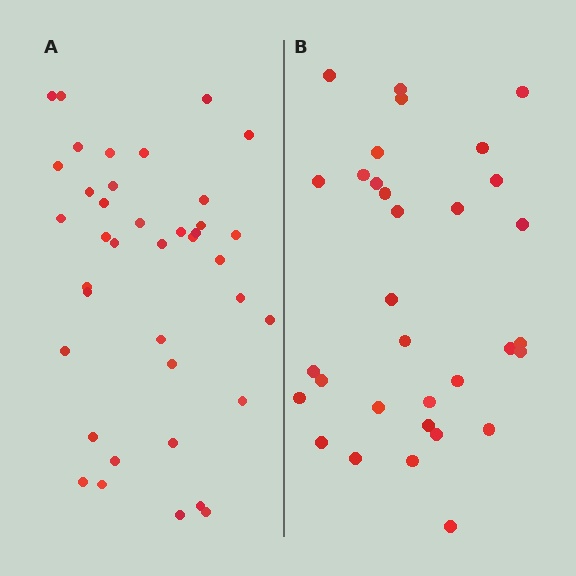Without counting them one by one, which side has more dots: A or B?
Region A (the left region) has more dots.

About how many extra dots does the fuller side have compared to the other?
Region A has roughly 8 or so more dots than region B.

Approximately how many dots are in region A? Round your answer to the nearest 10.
About 40 dots. (The exact count is 39, which rounds to 40.)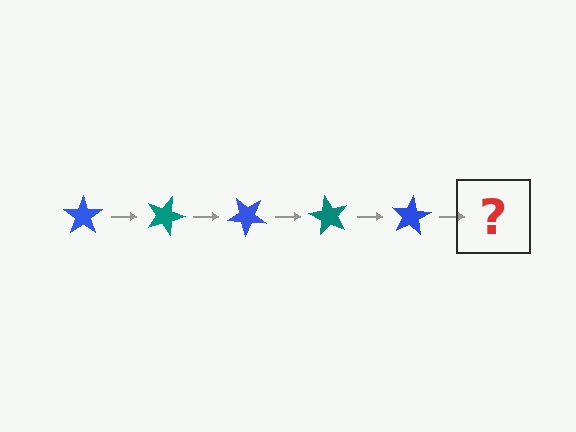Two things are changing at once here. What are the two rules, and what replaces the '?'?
The two rules are that it rotates 20 degrees each step and the color cycles through blue and teal. The '?' should be a teal star, rotated 100 degrees from the start.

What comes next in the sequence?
The next element should be a teal star, rotated 100 degrees from the start.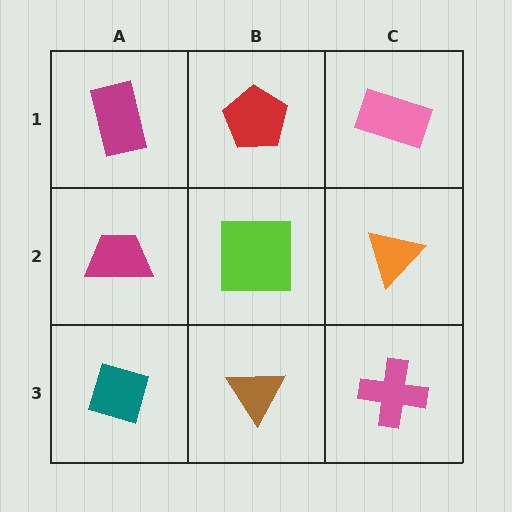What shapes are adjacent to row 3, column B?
A lime square (row 2, column B), a teal diamond (row 3, column A), a pink cross (row 3, column C).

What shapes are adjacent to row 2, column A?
A magenta rectangle (row 1, column A), a teal diamond (row 3, column A), a lime square (row 2, column B).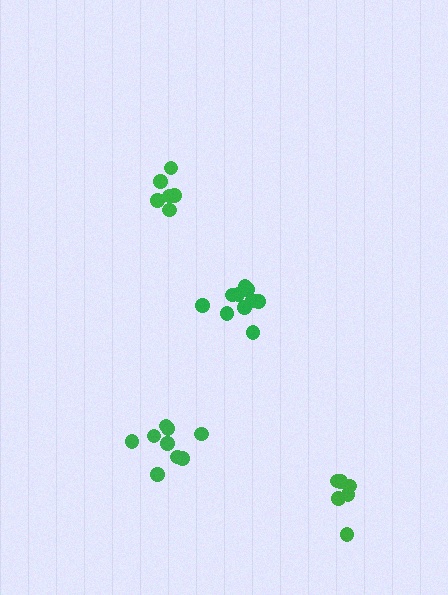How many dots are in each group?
Group 1: 10 dots, Group 2: 6 dots, Group 3: 9 dots, Group 4: 6 dots (31 total).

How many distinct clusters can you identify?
There are 4 distinct clusters.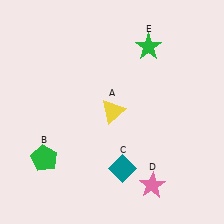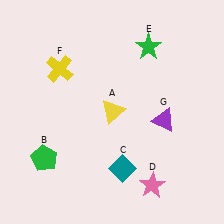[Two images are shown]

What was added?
A yellow cross (F), a purple triangle (G) were added in Image 2.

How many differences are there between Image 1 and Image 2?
There are 2 differences between the two images.